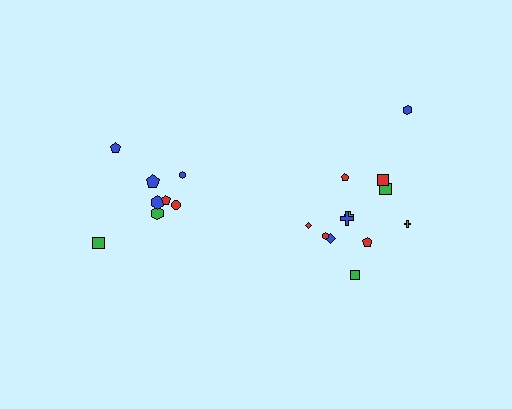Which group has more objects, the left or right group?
The right group.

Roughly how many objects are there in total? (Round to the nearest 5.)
Roughly 20 objects in total.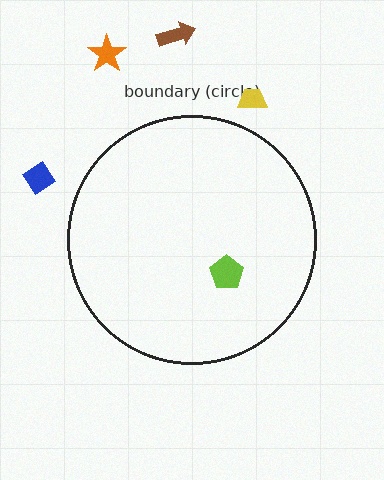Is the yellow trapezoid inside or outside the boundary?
Outside.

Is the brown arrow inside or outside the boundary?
Outside.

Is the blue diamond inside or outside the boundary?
Outside.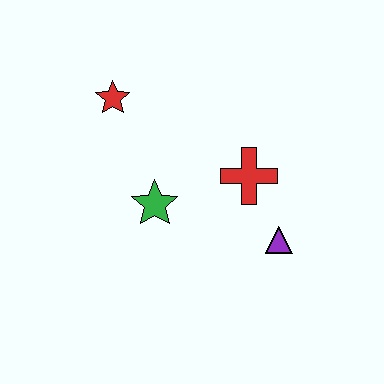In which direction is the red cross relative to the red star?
The red cross is to the right of the red star.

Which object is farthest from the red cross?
The red star is farthest from the red cross.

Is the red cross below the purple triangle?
No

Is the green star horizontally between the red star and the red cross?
Yes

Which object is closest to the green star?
The red cross is closest to the green star.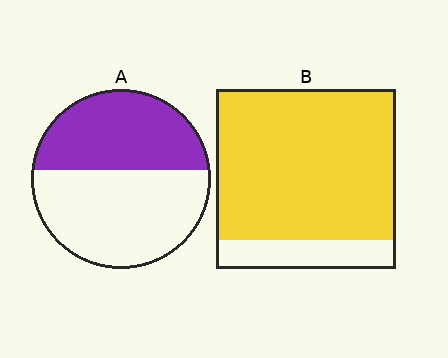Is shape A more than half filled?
No.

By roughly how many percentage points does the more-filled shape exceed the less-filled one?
By roughly 40 percentage points (B over A).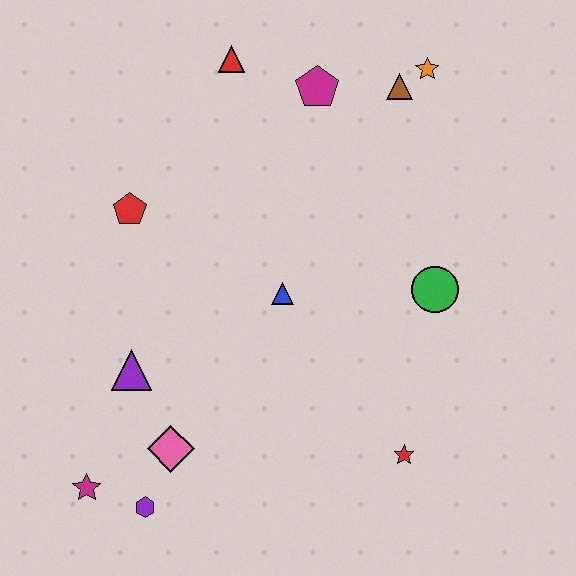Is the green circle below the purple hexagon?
No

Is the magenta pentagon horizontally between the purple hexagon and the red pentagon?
No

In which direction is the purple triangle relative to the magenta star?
The purple triangle is above the magenta star.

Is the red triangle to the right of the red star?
No